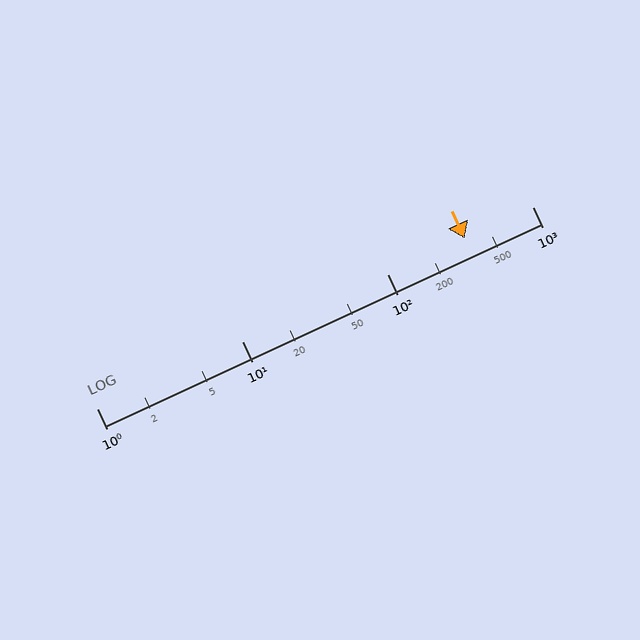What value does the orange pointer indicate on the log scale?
The pointer indicates approximately 340.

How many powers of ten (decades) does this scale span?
The scale spans 3 decades, from 1 to 1000.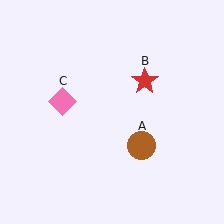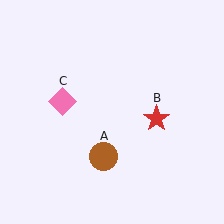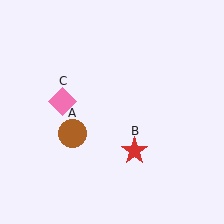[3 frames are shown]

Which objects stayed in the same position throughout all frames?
Pink diamond (object C) remained stationary.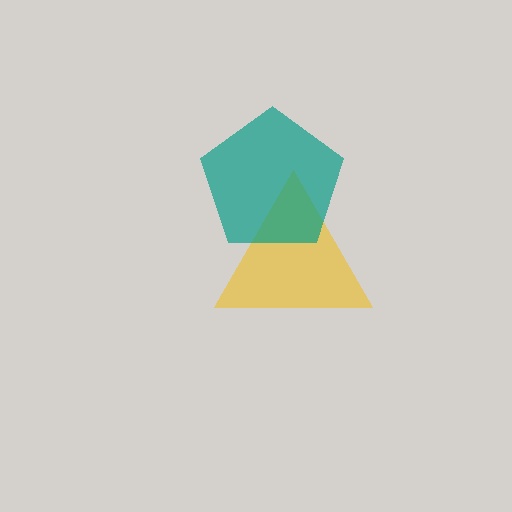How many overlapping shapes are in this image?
There are 2 overlapping shapes in the image.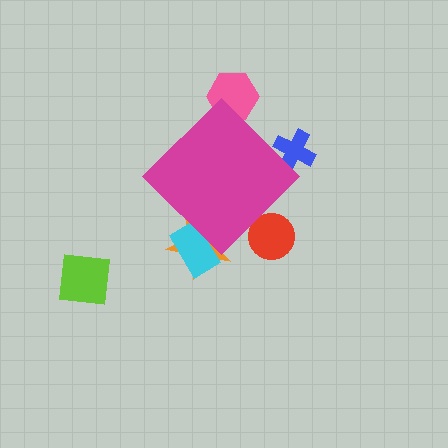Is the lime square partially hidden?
No, the lime square is fully visible.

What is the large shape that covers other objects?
A magenta diamond.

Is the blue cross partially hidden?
Yes, the blue cross is partially hidden behind the magenta diamond.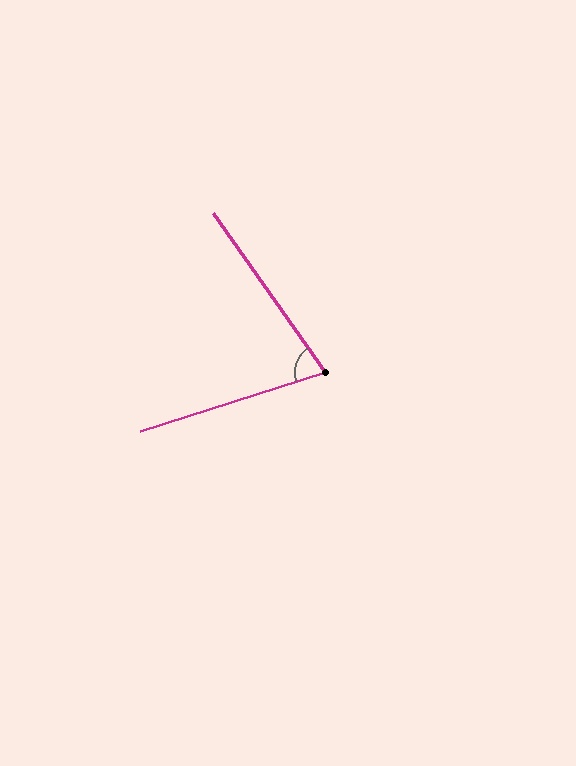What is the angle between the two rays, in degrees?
Approximately 73 degrees.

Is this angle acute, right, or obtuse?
It is acute.